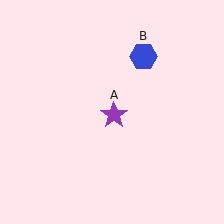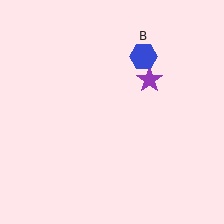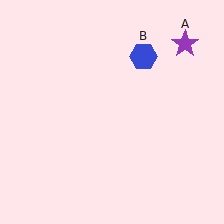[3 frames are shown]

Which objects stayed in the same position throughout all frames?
Blue hexagon (object B) remained stationary.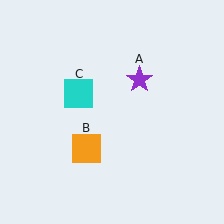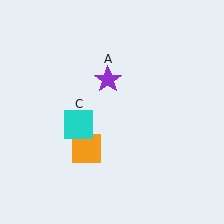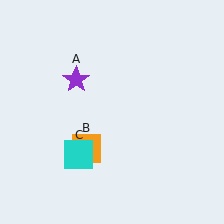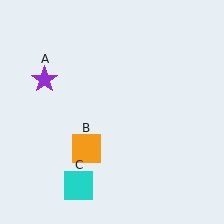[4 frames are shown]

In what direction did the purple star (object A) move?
The purple star (object A) moved left.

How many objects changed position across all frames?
2 objects changed position: purple star (object A), cyan square (object C).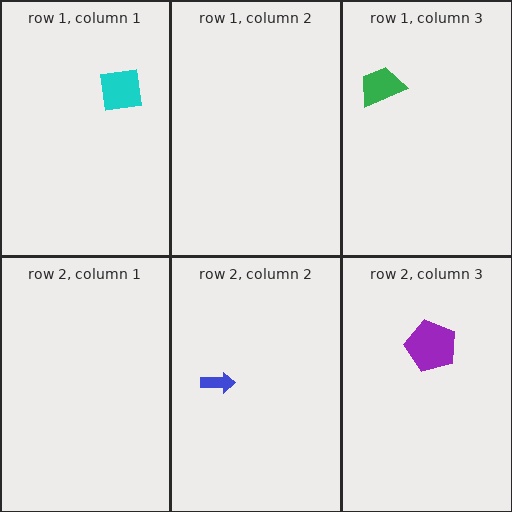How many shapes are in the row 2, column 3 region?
1.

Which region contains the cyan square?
The row 1, column 1 region.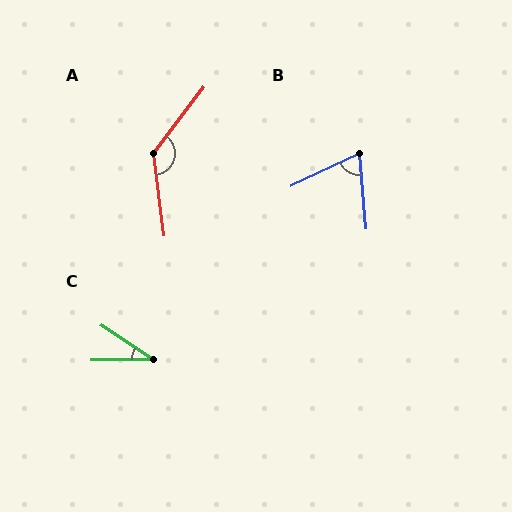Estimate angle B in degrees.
Approximately 69 degrees.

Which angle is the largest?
A, at approximately 135 degrees.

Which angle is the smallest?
C, at approximately 34 degrees.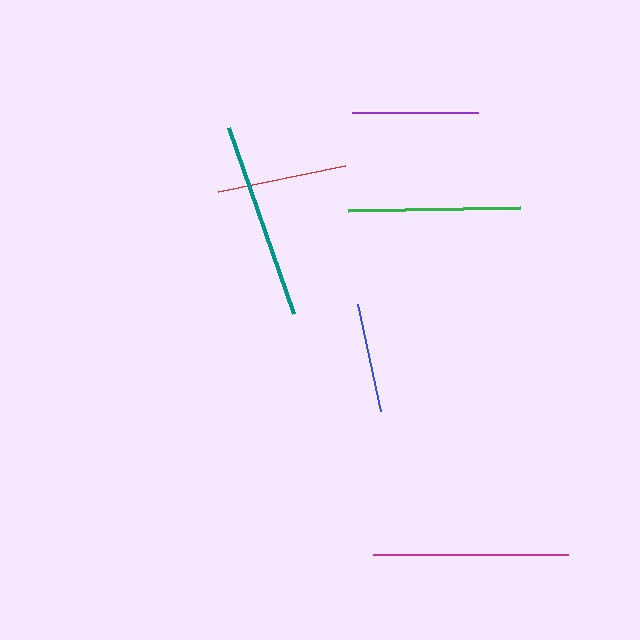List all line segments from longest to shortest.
From longest to shortest: teal, magenta, green, red, purple, blue.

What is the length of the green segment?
The green segment is approximately 171 pixels long.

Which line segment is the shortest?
The blue line is the shortest at approximately 110 pixels.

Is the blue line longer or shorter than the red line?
The red line is longer than the blue line.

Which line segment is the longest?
The teal line is the longest at approximately 196 pixels.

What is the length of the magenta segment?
The magenta segment is approximately 195 pixels long.